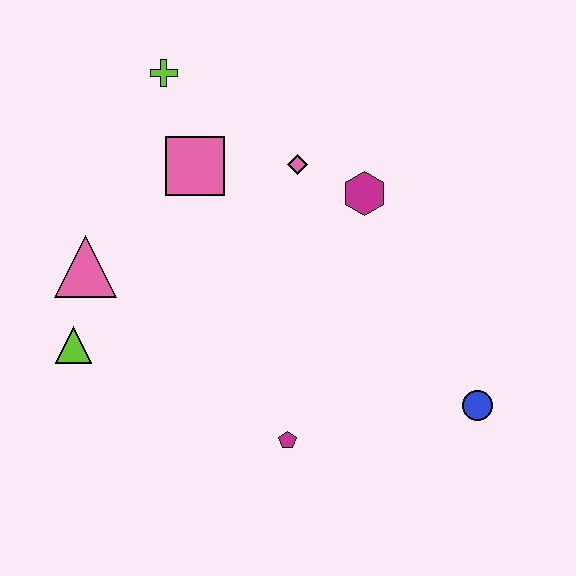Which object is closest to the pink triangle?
The lime triangle is closest to the pink triangle.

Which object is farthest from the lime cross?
The blue circle is farthest from the lime cross.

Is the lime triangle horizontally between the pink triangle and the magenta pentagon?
No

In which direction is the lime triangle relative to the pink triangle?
The lime triangle is below the pink triangle.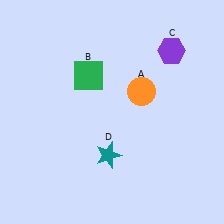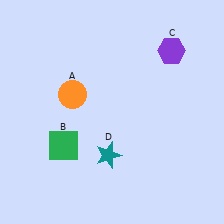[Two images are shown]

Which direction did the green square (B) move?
The green square (B) moved down.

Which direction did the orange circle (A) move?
The orange circle (A) moved left.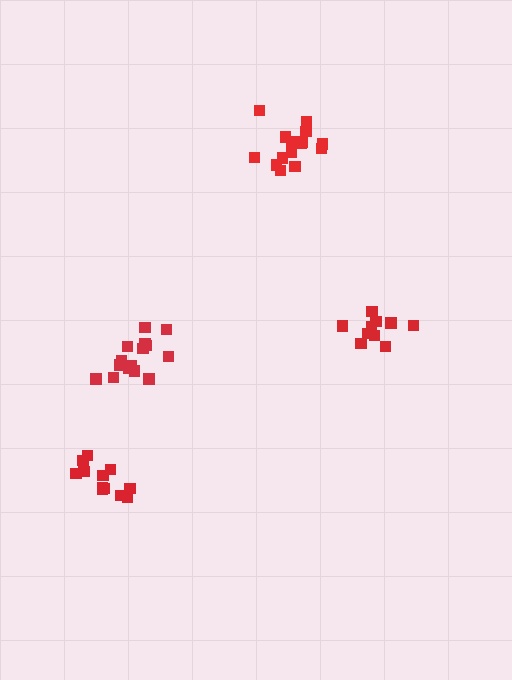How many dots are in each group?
Group 1: 12 dots, Group 2: 15 dots, Group 3: 15 dots, Group 4: 10 dots (52 total).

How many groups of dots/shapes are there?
There are 4 groups.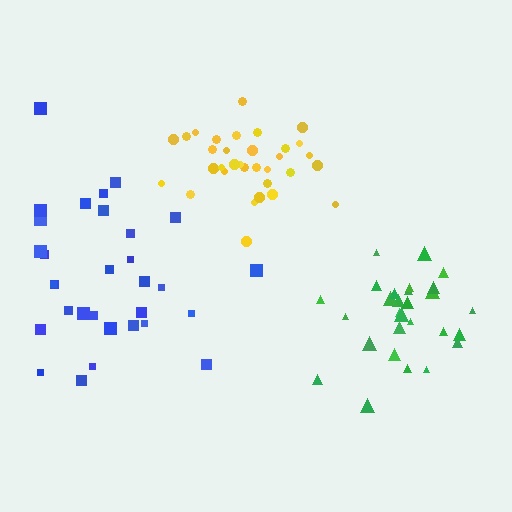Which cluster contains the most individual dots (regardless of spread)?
Yellow (33).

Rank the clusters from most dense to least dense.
yellow, green, blue.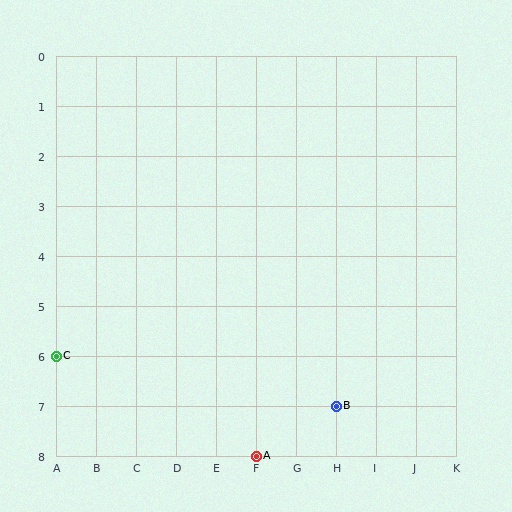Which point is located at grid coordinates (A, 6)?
Point C is at (A, 6).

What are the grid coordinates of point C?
Point C is at grid coordinates (A, 6).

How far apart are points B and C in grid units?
Points B and C are 7 columns and 1 row apart (about 7.1 grid units diagonally).